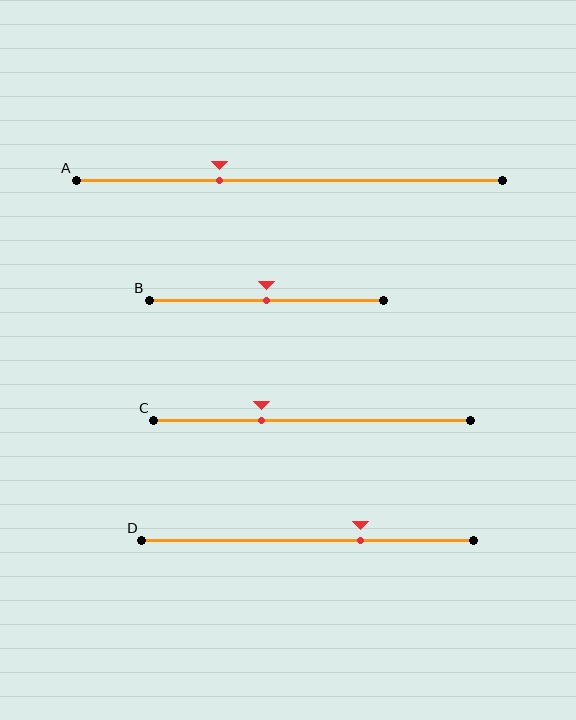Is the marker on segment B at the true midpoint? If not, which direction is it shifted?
Yes, the marker on segment B is at the true midpoint.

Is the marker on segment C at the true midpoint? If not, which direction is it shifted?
No, the marker on segment C is shifted to the left by about 16% of the segment length.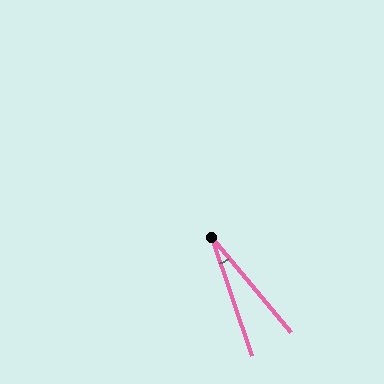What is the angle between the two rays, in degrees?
Approximately 21 degrees.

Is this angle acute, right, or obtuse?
It is acute.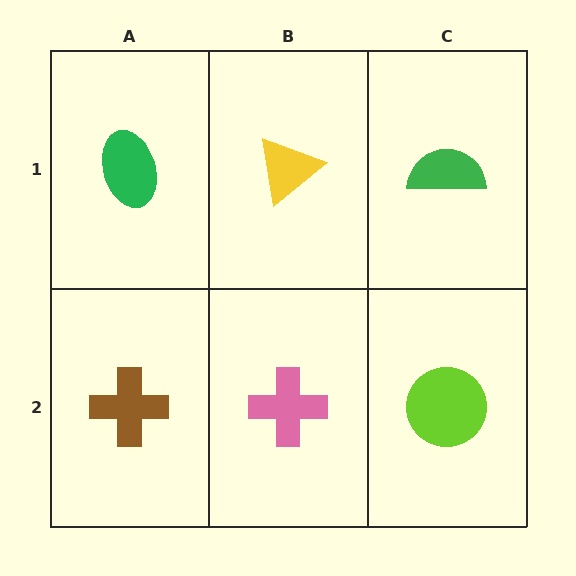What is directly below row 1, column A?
A brown cross.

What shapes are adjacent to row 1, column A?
A brown cross (row 2, column A), a yellow triangle (row 1, column B).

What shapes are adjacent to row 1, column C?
A lime circle (row 2, column C), a yellow triangle (row 1, column B).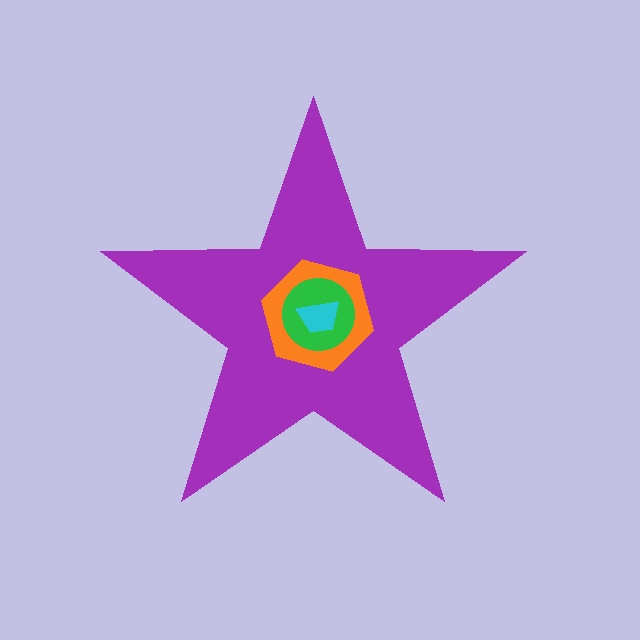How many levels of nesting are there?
4.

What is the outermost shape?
The purple star.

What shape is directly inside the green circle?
The cyan trapezoid.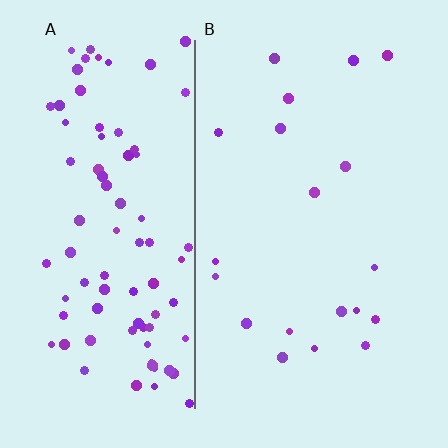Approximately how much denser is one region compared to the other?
Approximately 4.6× — region A over region B.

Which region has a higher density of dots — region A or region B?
A (the left).